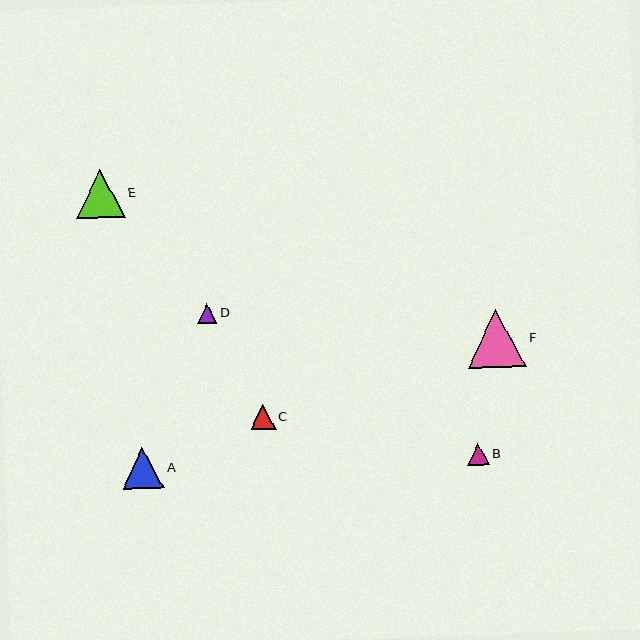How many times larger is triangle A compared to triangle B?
Triangle A is approximately 1.9 times the size of triangle B.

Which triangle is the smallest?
Triangle D is the smallest with a size of approximately 19 pixels.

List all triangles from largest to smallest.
From largest to smallest: F, E, A, C, B, D.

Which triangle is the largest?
Triangle F is the largest with a size of approximately 58 pixels.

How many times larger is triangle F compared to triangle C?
Triangle F is approximately 2.3 times the size of triangle C.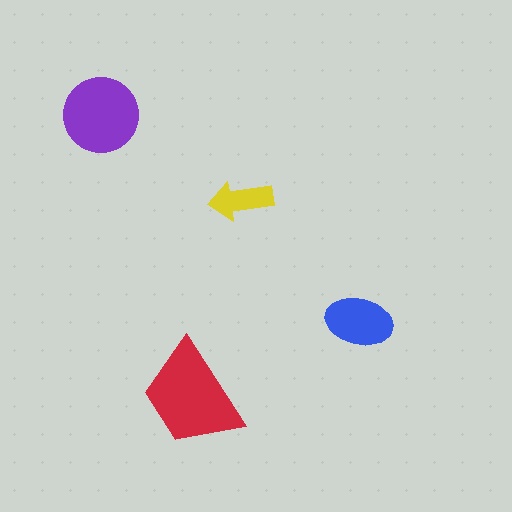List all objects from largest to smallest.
The red trapezoid, the purple circle, the blue ellipse, the yellow arrow.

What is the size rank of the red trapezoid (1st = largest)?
1st.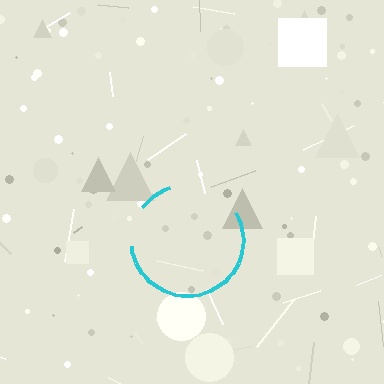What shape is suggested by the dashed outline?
The dashed outline suggests a circle.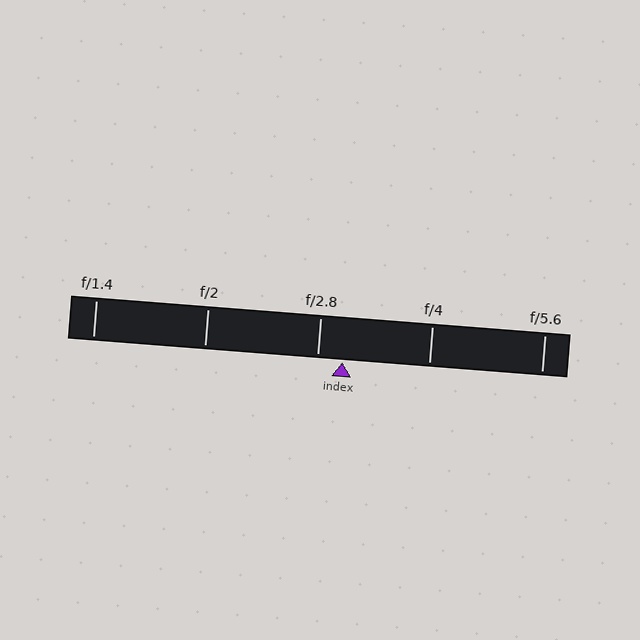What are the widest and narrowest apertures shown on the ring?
The widest aperture shown is f/1.4 and the narrowest is f/5.6.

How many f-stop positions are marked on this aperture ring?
There are 5 f-stop positions marked.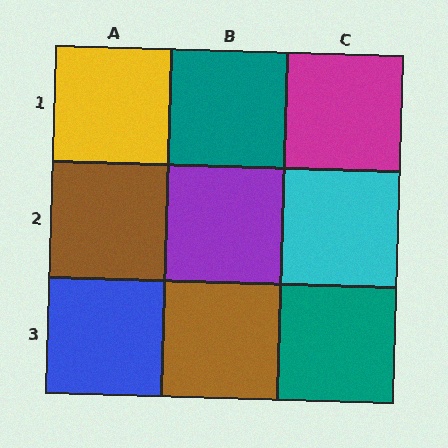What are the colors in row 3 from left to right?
Blue, brown, teal.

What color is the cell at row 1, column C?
Magenta.